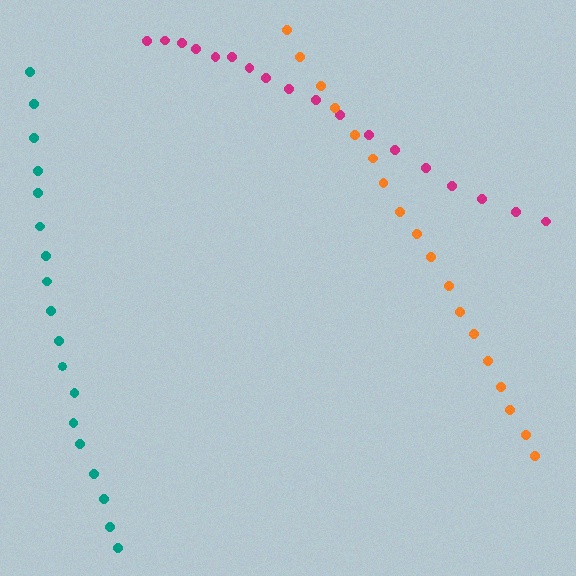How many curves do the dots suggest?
There are 3 distinct paths.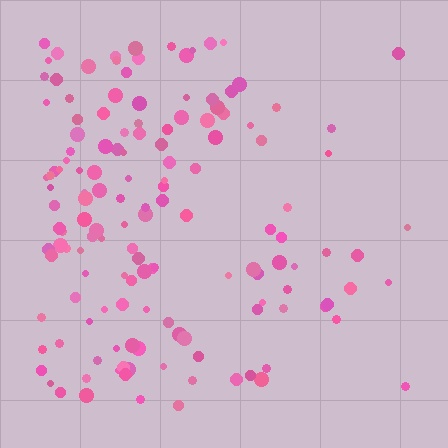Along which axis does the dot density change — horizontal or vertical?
Horizontal.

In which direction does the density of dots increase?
From right to left, with the left side densest.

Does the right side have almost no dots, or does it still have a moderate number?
Still a moderate number, just noticeably fewer than the left.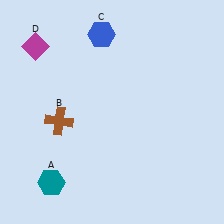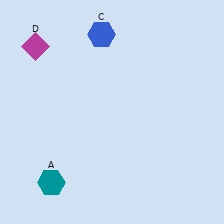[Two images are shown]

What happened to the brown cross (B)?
The brown cross (B) was removed in Image 2. It was in the bottom-left area of Image 1.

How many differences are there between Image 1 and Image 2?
There is 1 difference between the two images.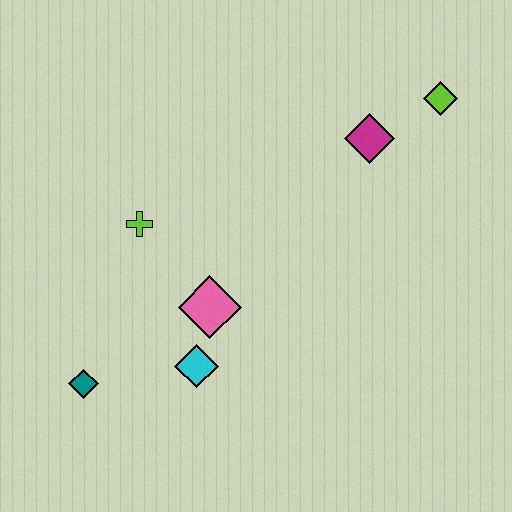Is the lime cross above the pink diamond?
Yes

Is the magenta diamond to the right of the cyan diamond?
Yes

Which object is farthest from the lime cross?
The lime diamond is farthest from the lime cross.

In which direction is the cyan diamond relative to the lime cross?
The cyan diamond is below the lime cross.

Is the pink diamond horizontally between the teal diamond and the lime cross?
No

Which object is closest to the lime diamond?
The magenta diamond is closest to the lime diamond.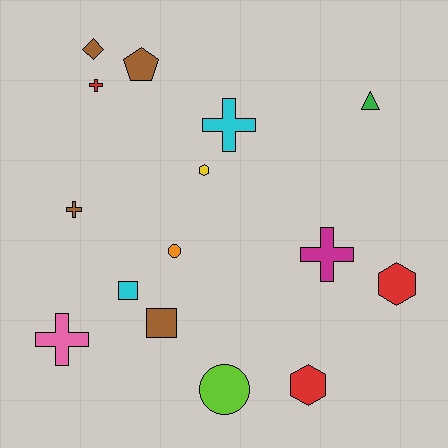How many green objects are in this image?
There is 1 green object.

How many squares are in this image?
There are 2 squares.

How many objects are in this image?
There are 15 objects.